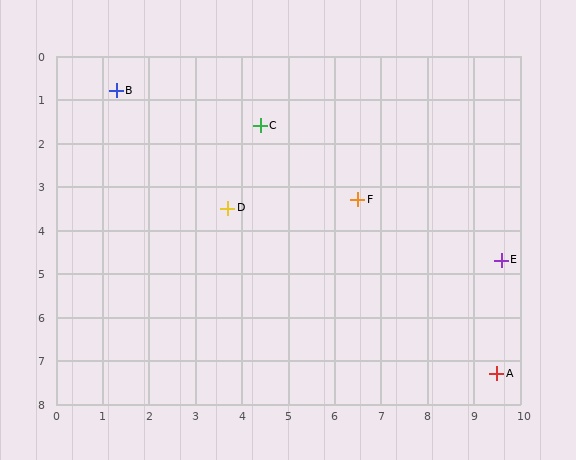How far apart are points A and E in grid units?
Points A and E are about 2.6 grid units apart.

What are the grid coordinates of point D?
Point D is at approximately (3.7, 3.5).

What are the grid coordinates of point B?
Point B is at approximately (1.3, 0.8).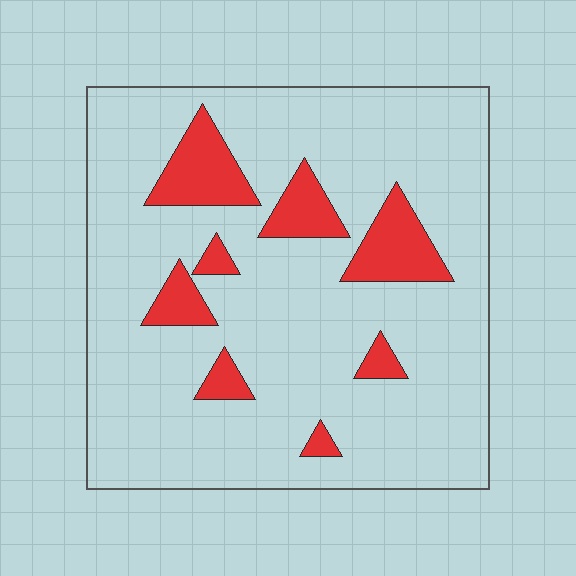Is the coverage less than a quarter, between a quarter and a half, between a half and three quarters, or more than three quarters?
Less than a quarter.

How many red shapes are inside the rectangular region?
8.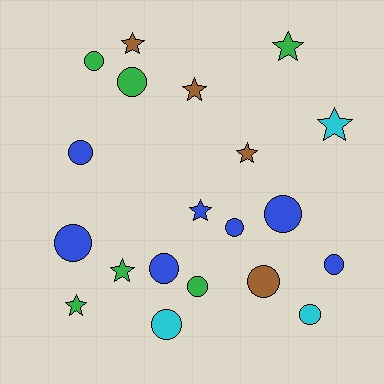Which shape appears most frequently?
Circle, with 12 objects.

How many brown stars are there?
There are 3 brown stars.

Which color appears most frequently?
Blue, with 7 objects.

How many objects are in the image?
There are 20 objects.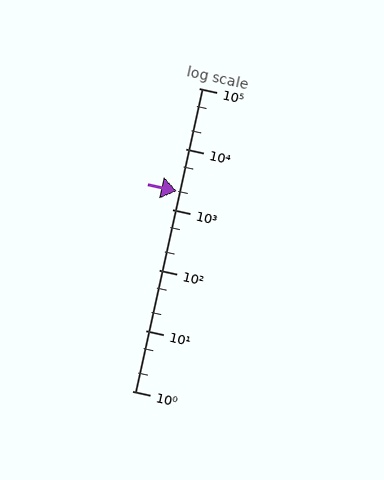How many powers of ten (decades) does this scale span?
The scale spans 5 decades, from 1 to 100000.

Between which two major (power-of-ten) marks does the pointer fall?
The pointer is between 1000 and 10000.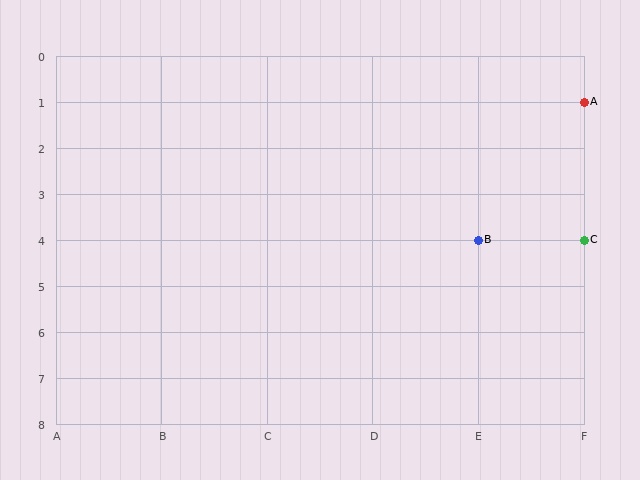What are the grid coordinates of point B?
Point B is at grid coordinates (E, 4).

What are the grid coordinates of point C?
Point C is at grid coordinates (F, 4).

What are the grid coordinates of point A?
Point A is at grid coordinates (F, 1).